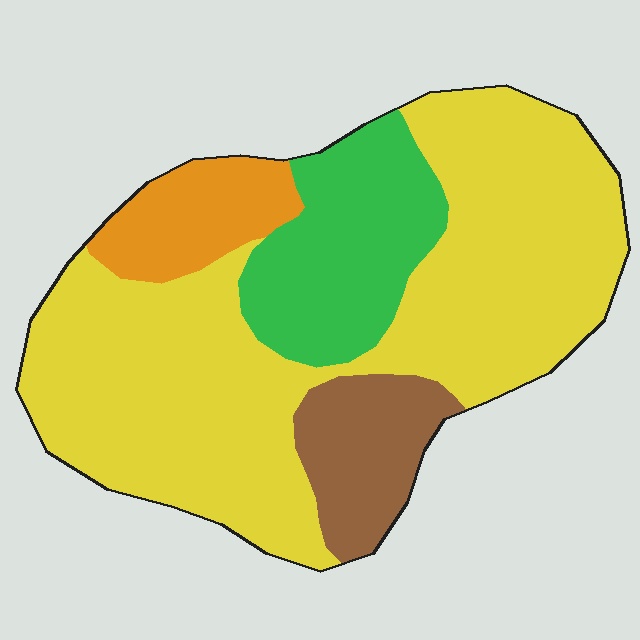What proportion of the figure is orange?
Orange covers 9% of the figure.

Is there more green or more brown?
Green.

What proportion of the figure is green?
Green covers around 20% of the figure.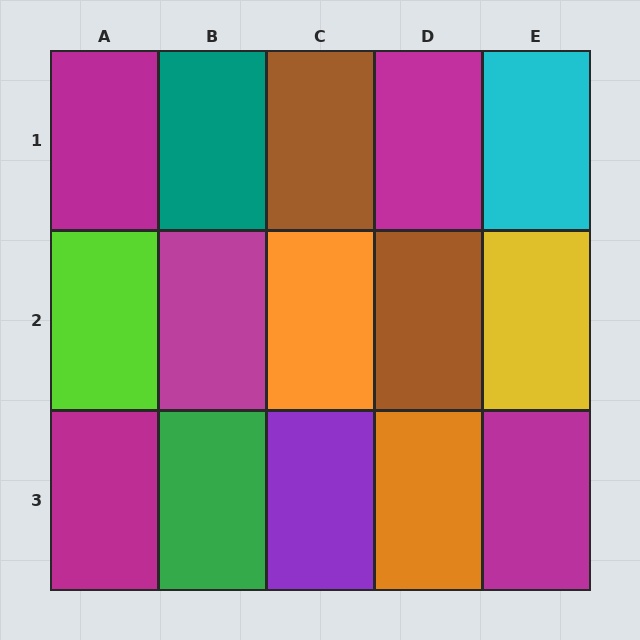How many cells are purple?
1 cell is purple.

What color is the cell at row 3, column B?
Green.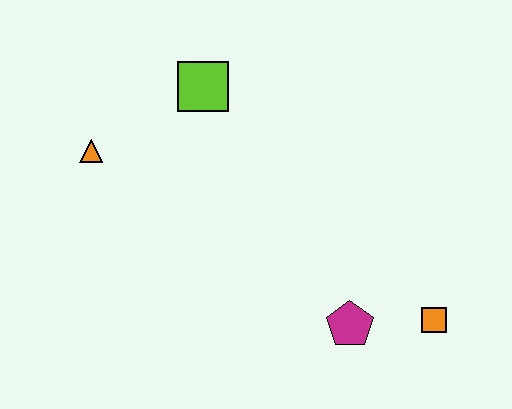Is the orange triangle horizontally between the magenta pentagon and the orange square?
No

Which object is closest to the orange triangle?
The lime square is closest to the orange triangle.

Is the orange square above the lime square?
No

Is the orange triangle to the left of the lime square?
Yes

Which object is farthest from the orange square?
The orange triangle is farthest from the orange square.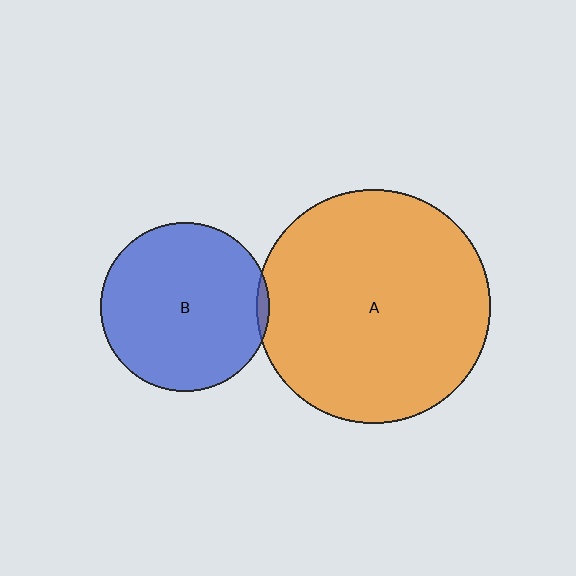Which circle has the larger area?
Circle A (orange).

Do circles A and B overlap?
Yes.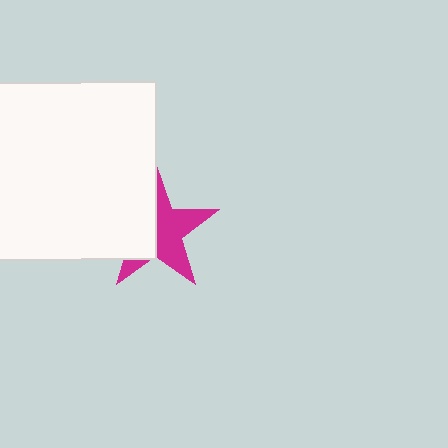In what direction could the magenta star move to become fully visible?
The magenta star could move right. That would shift it out from behind the white square entirely.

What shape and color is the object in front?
The object in front is a white square.